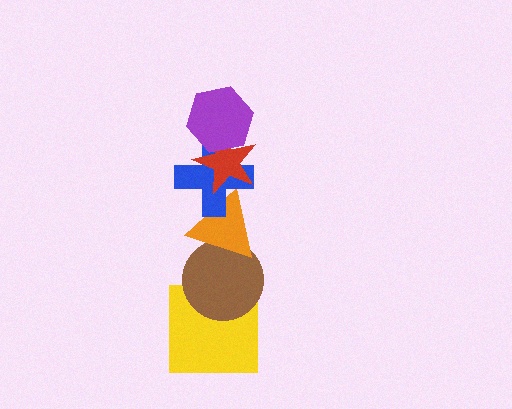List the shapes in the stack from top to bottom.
From top to bottom: the purple hexagon, the red star, the blue cross, the orange triangle, the brown circle, the yellow square.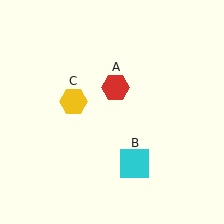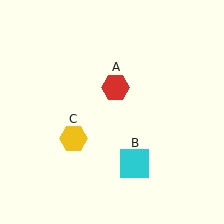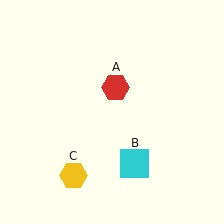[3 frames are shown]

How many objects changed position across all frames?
1 object changed position: yellow hexagon (object C).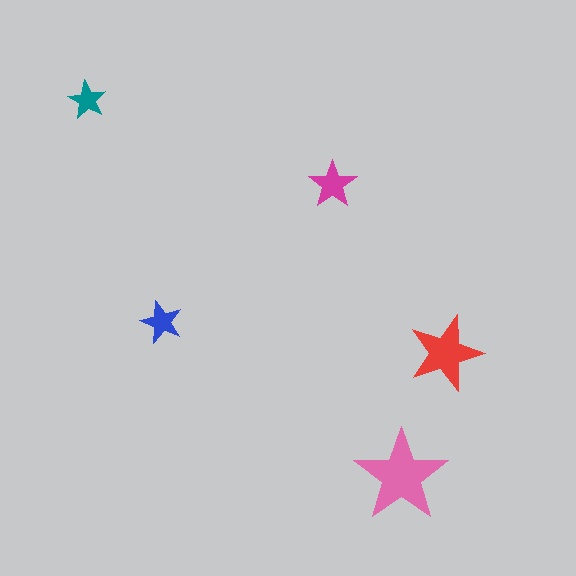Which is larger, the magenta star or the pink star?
The pink one.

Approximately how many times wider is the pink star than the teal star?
About 2.5 times wider.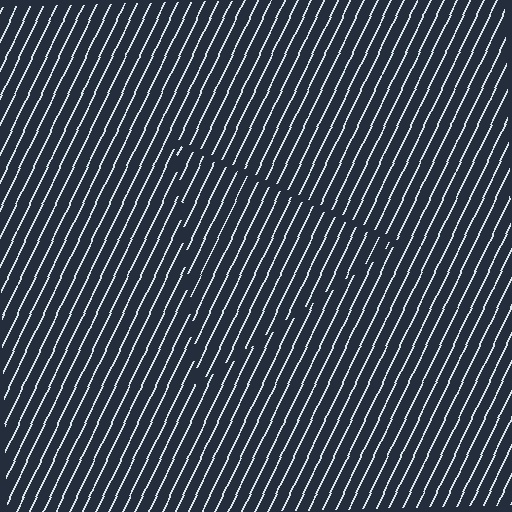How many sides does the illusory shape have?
3 sides — the line-ends trace a triangle.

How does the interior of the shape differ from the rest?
The interior of the shape contains the same grating, shifted by half a period — the contour is defined by the phase discontinuity where line-ends from the inner and outer gratings abut.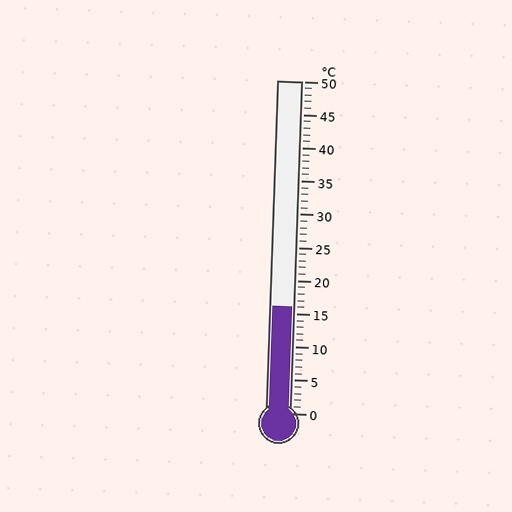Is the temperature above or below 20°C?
The temperature is below 20°C.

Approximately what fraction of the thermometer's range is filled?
The thermometer is filled to approximately 30% of its range.